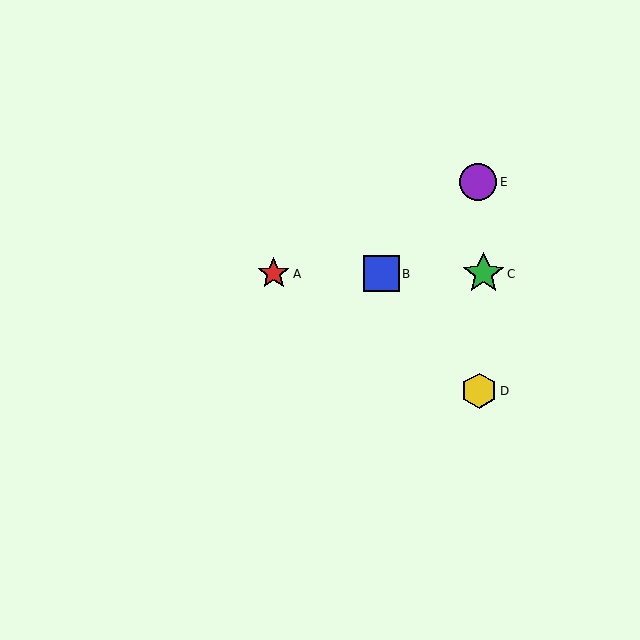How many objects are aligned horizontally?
3 objects (A, B, C) are aligned horizontally.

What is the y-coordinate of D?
Object D is at y≈391.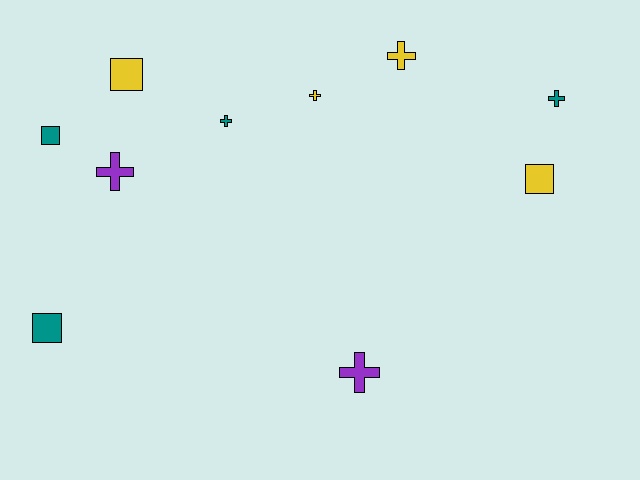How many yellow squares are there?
There are 2 yellow squares.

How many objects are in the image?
There are 10 objects.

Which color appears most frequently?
Teal, with 4 objects.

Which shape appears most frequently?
Cross, with 6 objects.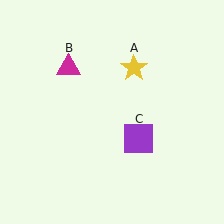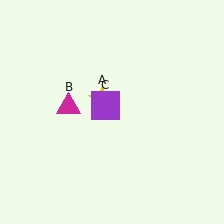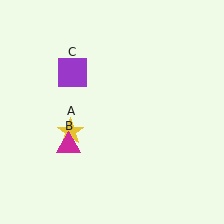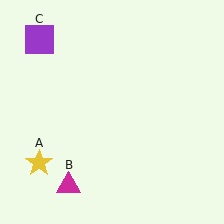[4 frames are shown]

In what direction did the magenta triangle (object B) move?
The magenta triangle (object B) moved down.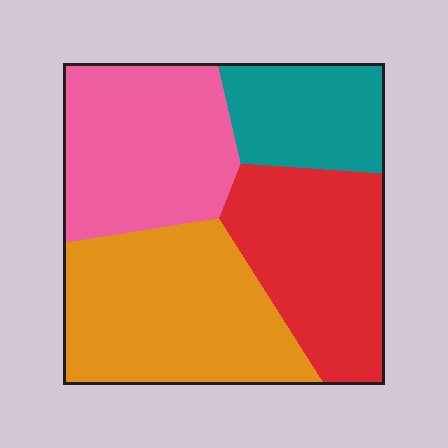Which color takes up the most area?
Orange, at roughly 30%.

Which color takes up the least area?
Teal, at roughly 15%.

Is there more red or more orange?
Orange.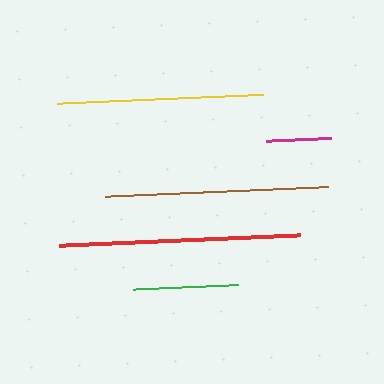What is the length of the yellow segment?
The yellow segment is approximately 206 pixels long.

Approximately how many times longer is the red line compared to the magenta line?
The red line is approximately 3.7 times the length of the magenta line.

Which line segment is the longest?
The red line is the longest at approximately 241 pixels.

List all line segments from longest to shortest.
From longest to shortest: red, brown, yellow, green, magenta.